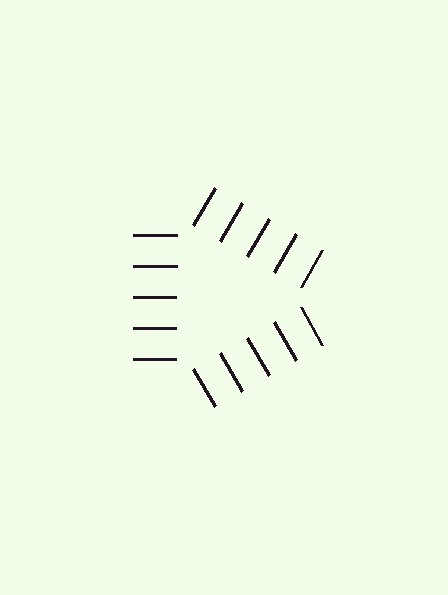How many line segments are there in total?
15 — 5 along each of the 3 edges.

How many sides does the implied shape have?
3 sides — the line-ends trace a triangle.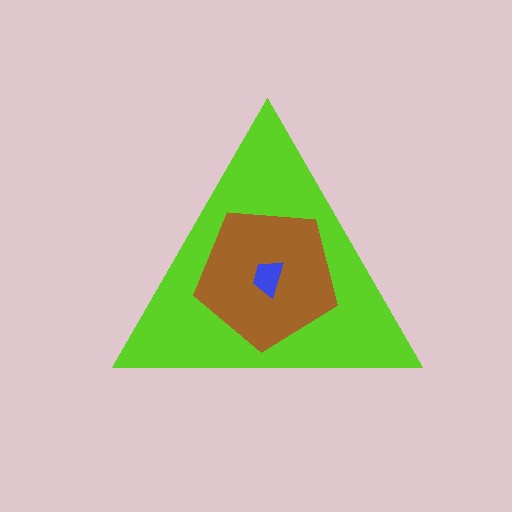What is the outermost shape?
The lime triangle.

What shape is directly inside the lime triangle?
The brown pentagon.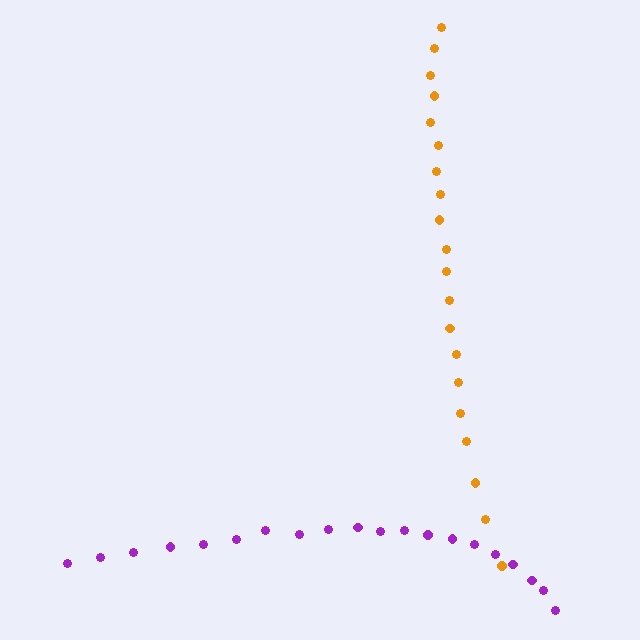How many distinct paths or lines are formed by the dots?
There are 2 distinct paths.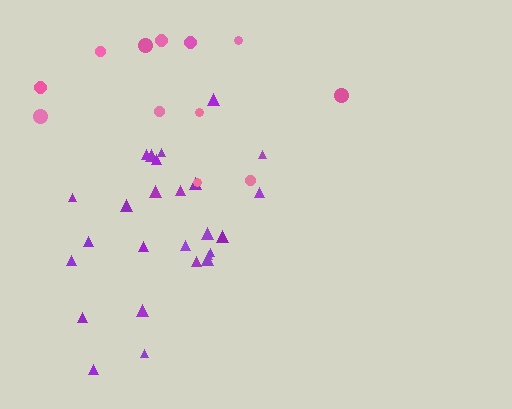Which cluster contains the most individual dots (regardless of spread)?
Purple (27).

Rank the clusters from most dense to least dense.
purple, pink.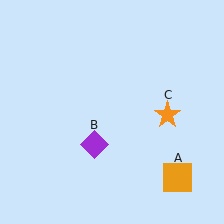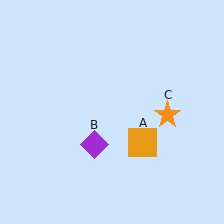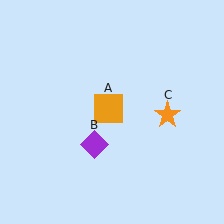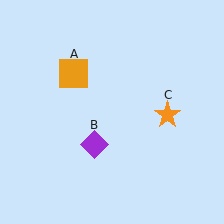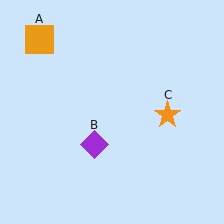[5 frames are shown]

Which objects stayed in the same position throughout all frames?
Purple diamond (object B) and orange star (object C) remained stationary.